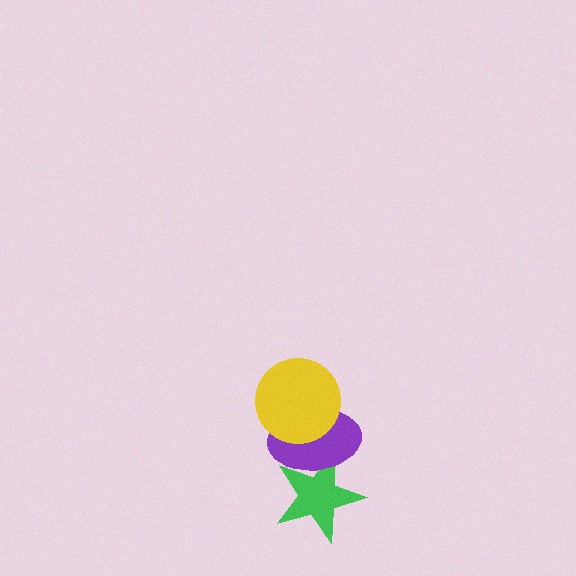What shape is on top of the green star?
The purple ellipse is on top of the green star.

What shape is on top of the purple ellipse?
The yellow circle is on top of the purple ellipse.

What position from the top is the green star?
The green star is 3rd from the top.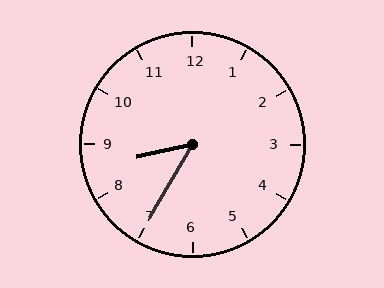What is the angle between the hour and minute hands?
Approximately 48 degrees.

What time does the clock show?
8:35.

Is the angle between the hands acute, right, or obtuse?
It is acute.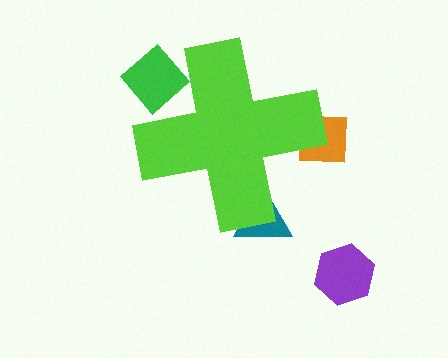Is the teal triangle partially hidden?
Yes, the teal triangle is partially hidden behind the lime cross.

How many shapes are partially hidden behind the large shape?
3 shapes are partially hidden.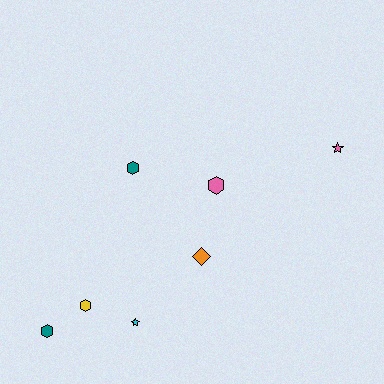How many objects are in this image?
There are 7 objects.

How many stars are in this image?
There are 2 stars.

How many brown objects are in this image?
There are no brown objects.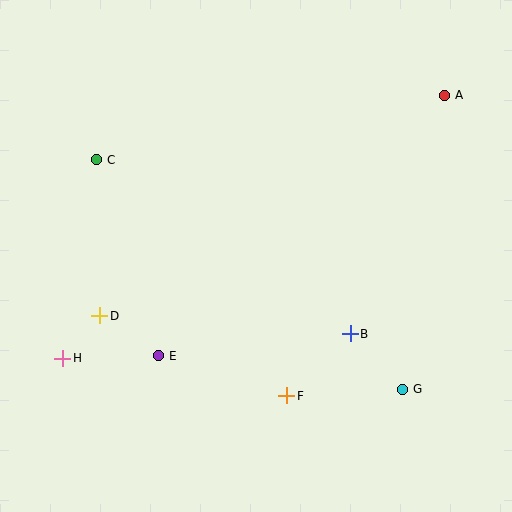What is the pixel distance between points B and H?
The distance between B and H is 289 pixels.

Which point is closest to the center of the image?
Point B at (350, 334) is closest to the center.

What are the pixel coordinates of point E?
Point E is at (159, 356).